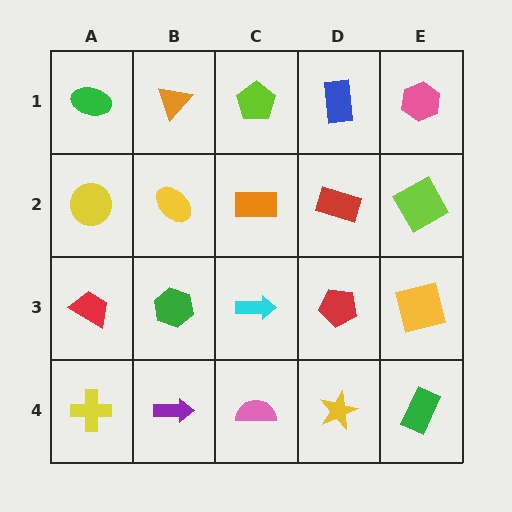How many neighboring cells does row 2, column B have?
4.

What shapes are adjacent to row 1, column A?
A yellow circle (row 2, column A), an orange triangle (row 1, column B).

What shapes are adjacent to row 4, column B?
A green hexagon (row 3, column B), a yellow cross (row 4, column A), a pink semicircle (row 4, column C).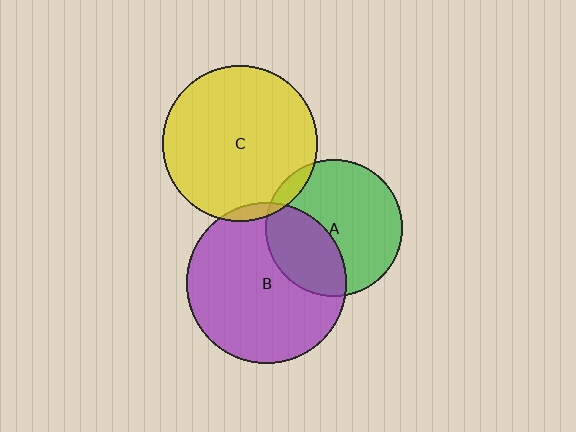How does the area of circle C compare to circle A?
Approximately 1.3 times.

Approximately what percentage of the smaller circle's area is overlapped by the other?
Approximately 5%.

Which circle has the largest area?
Circle B (purple).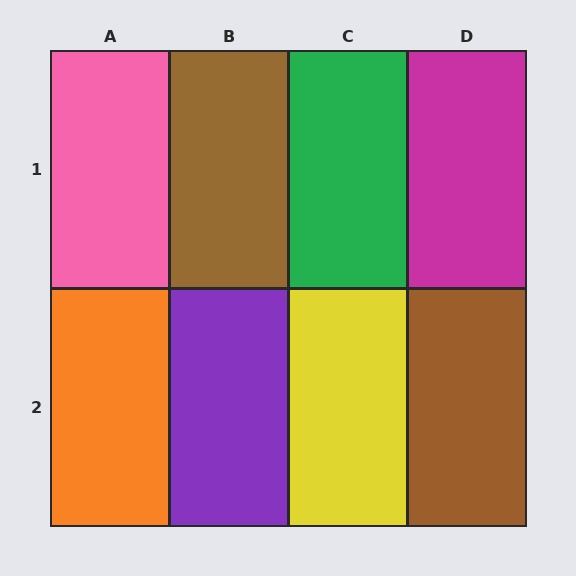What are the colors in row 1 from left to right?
Pink, brown, green, magenta.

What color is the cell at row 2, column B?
Purple.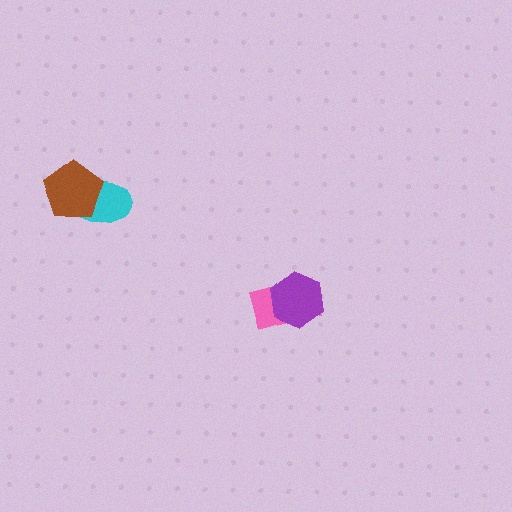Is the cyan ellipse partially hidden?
Yes, it is partially covered by another shape.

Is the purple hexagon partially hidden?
No, no other shape covers it.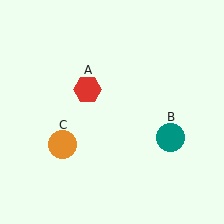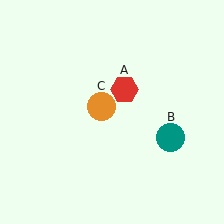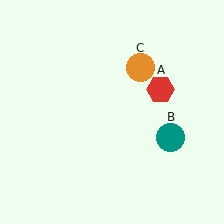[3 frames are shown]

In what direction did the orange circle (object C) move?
The orange circle (object C) moved up and to the right.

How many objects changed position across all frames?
2 objects changed position: red hexagon (object A), orange circle (object C).